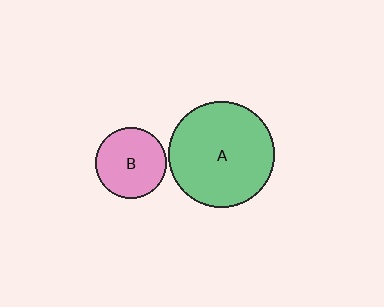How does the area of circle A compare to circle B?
Approximately 2.2 times.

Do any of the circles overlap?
No, none of the circles overlap.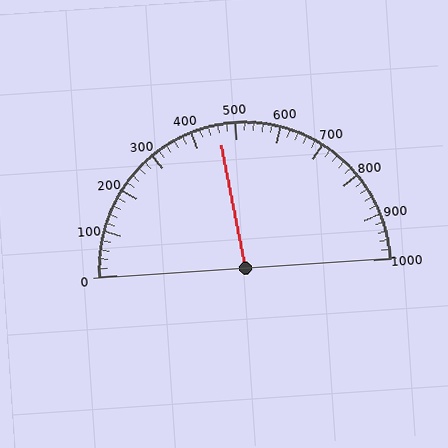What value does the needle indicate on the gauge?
The needle indicates approximately 460.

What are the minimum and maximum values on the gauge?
The gauge ranges from 0 to 1000.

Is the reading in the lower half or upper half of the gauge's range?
The reading is in the lower half of the range (0 to 1000).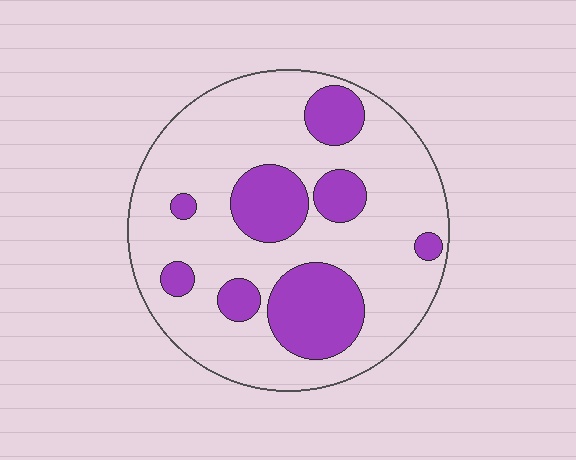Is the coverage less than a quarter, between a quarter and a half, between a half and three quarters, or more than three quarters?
Between a quarter and a half.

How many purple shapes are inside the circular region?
8.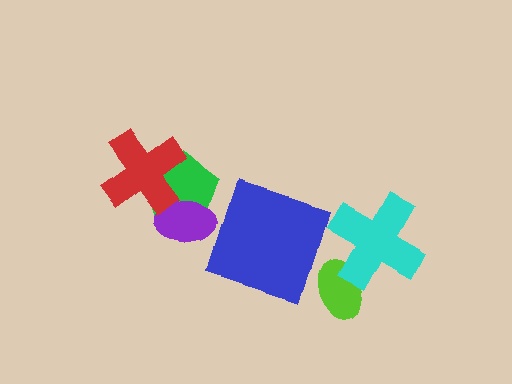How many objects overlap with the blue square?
0 objects overlap with the blue square.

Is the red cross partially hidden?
No, no other shape covers it.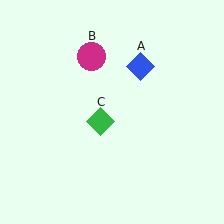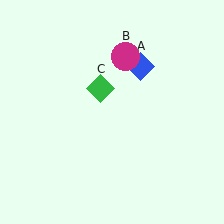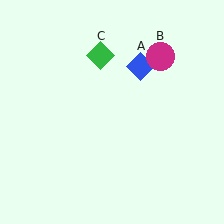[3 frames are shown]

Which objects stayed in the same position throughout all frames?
Blue diamond (object A) remained stationary.